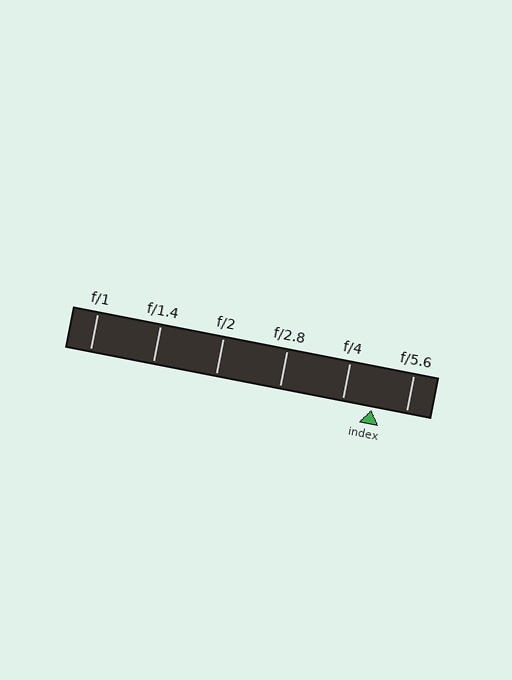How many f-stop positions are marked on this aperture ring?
There are 6 f-stop positions marked.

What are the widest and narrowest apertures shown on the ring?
The widest aperture shown is f/1 and the narrowest is f/5.6.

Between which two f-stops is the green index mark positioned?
The index mark is between f/4 and f/5.6.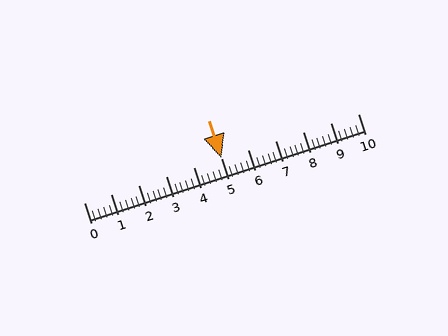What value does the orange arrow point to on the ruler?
The orange arrow points to approximately 5.0.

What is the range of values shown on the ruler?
The ruler shows values from 0 to 10.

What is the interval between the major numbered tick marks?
The major tick marks are spaced 1 units apart.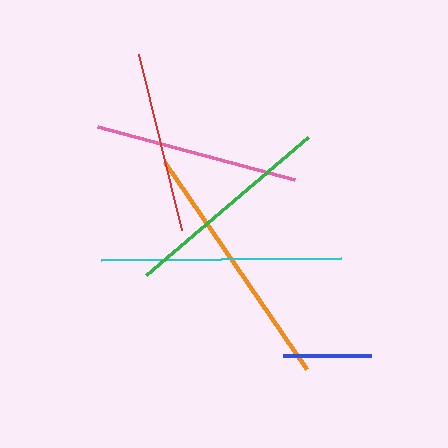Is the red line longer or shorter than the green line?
The green line is longer than the red line.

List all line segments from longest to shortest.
From longest to shortest: orange, cyan, green, pink, red, blue.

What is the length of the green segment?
The green segment is approximately 213 pixels long.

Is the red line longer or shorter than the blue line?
The red line is longer than the blue line.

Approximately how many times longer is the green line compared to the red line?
The green line is approximately 1.2 times the length of the red line.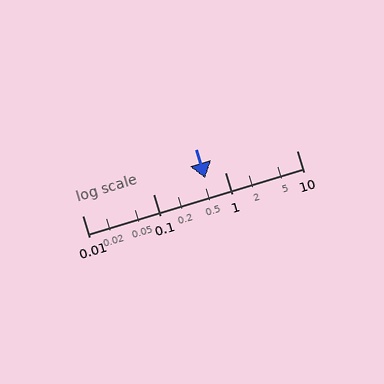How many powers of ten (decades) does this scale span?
The scale spans 3 decades, from 0.01 to 10.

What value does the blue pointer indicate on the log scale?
The pointer indicates approximately 0.53.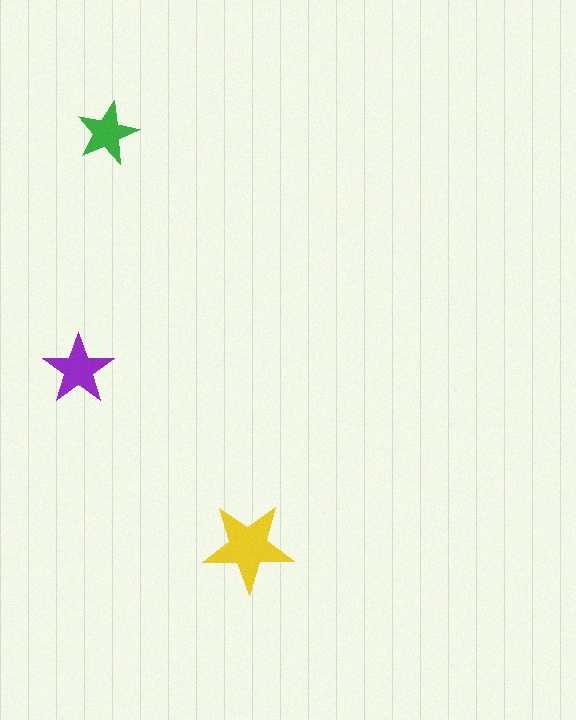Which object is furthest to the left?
The purple star is leftmost.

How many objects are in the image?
There are 3 objects in the image.